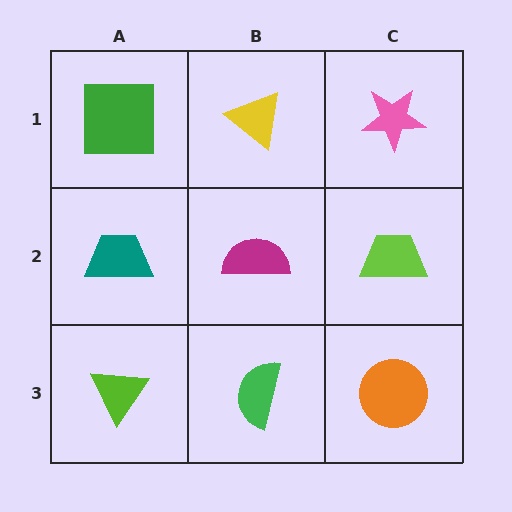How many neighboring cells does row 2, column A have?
3.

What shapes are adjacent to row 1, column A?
A teal trapezoid (row 2, column A), a yellow triangle (row 1, column B).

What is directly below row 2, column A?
A lime triangle.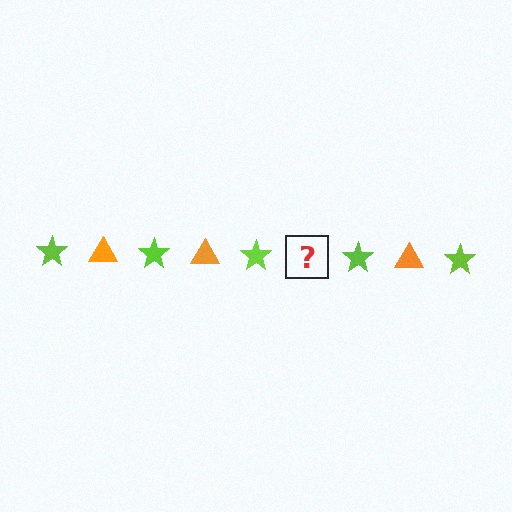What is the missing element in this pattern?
The missing element is an orange triangle.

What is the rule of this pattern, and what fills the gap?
The rule is that the pattern alternates between lime star and orange triangle. The gap should be filled with an orange triangle.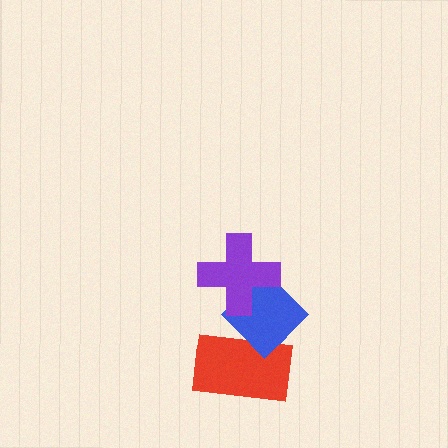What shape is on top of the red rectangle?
The blue diamond is on top of the red rectangle.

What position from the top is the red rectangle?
The red rectangle is 3rd from the top.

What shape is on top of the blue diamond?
The purple cross is on top of the blue diamond.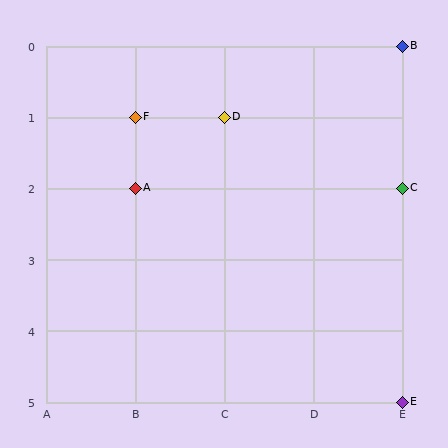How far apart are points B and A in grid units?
Points B and A are 3 columns and 2 rows apart (about 3.6 grid units diagonally).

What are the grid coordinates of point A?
Point A is at grid coordinates (B, 2).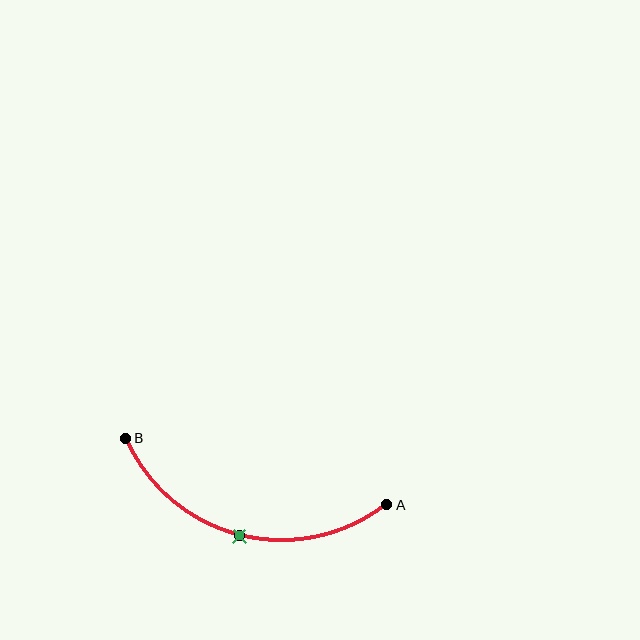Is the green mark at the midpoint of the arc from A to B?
Yes. The green mark lies on the arc at equal arc-length from both A and B — it is the arc midpoint.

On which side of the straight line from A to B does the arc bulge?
The arc bulges below the straight line connecting A and B.